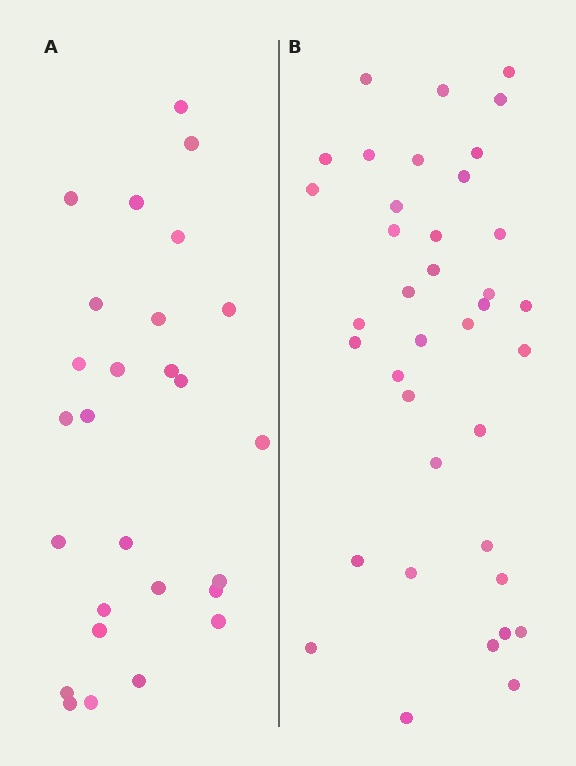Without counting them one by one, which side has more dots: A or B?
Region B (the right region) has more dots.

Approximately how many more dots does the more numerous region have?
Region B has roughly 12 or so more dots than region A.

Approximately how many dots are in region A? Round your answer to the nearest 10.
About 30 dots. (The exact count is 27, which rounds to 30.)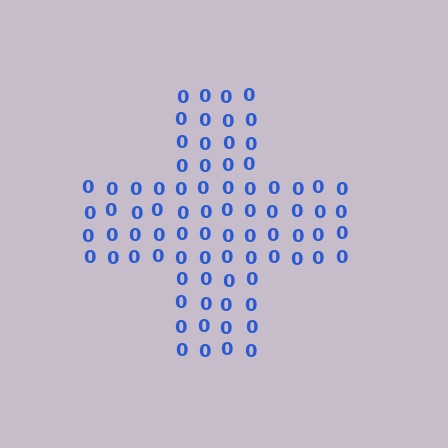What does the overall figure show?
The overall figure shows a cross.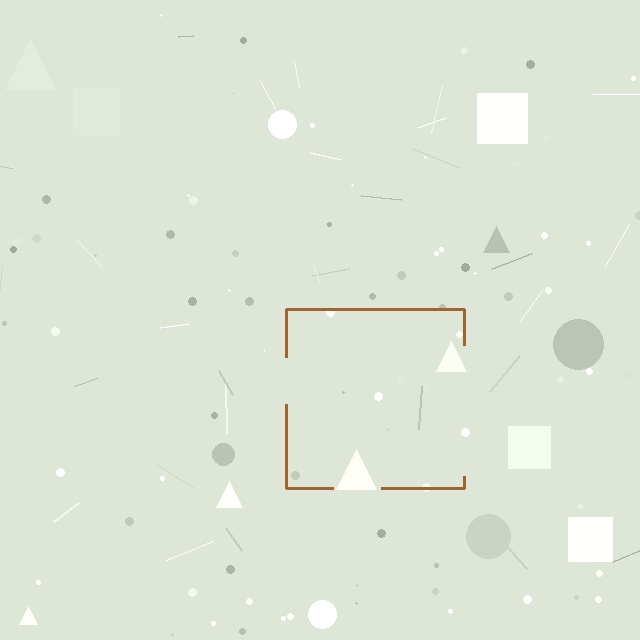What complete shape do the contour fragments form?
The contour fragments form a square.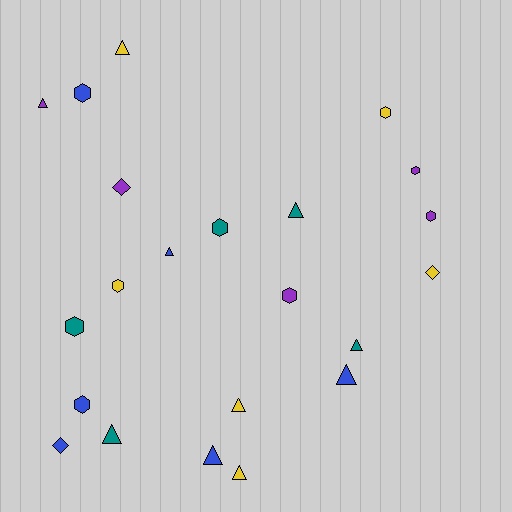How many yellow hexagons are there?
There are 2 yellow hexagons.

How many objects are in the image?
There are 22 objects.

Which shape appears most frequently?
Triangle, with 10 objects.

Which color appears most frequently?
Blue, with 6 objects.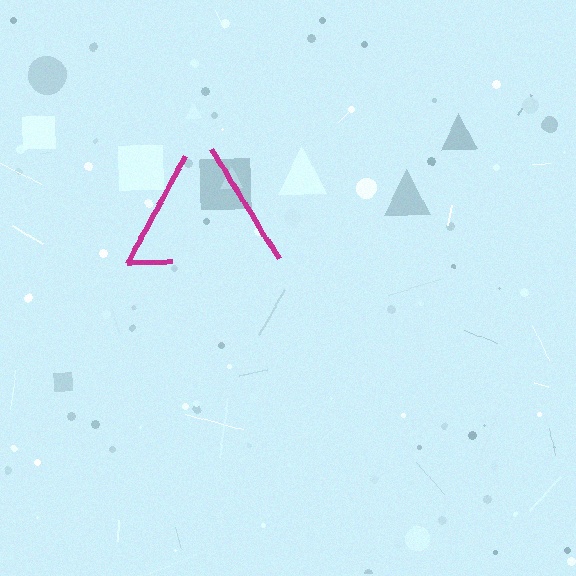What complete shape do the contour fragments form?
The contour fragments form a triangle.